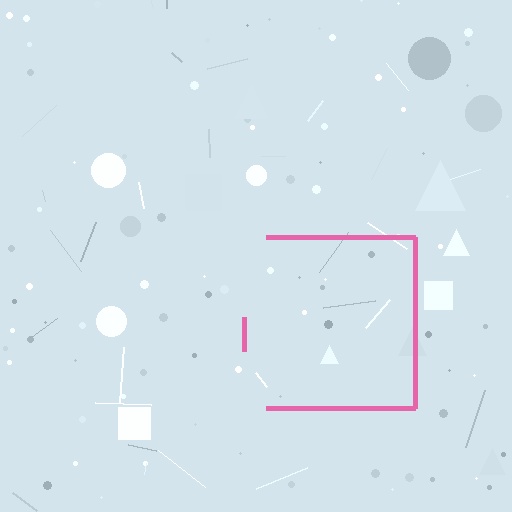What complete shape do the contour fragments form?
The contour fragments form a square.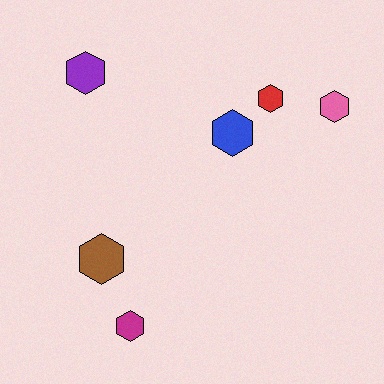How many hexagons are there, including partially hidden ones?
There are 6 hexagons.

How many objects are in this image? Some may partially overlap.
There are 6 objects.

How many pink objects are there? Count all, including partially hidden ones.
There is 1 pink object.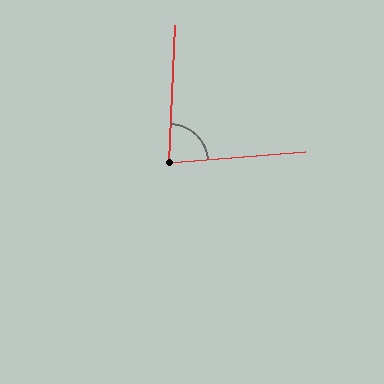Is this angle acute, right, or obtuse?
It is acute.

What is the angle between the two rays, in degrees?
Approximately 82 degrees.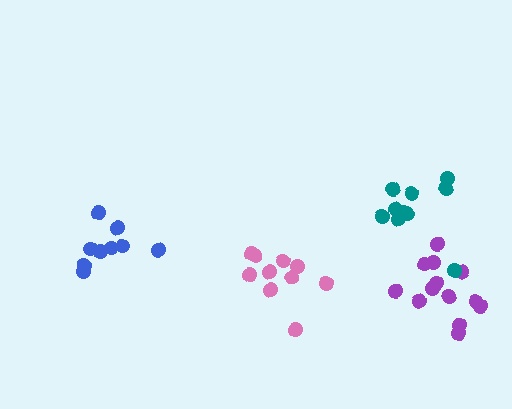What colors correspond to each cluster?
The clusters are colored: blue, purple, teal, pink.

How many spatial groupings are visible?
There are 4 spatial groupings.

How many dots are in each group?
Group 1: 9 dots, Group 2: 13 dots, Group 3: 10 dots, Group 4: 10 dots (42 total).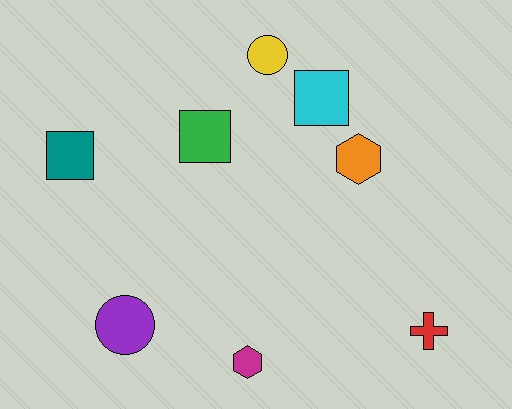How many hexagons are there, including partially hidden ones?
There are 2 hexagons.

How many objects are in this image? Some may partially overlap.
There are 8 objects.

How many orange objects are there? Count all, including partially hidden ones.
There is 1 orange object.